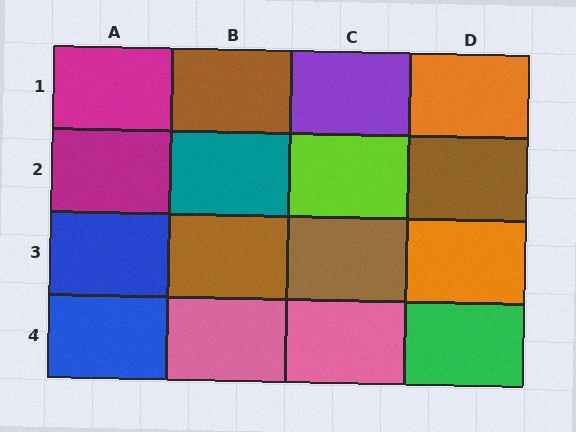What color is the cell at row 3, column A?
Blue.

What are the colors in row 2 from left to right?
Magenta, teal, lime, brown.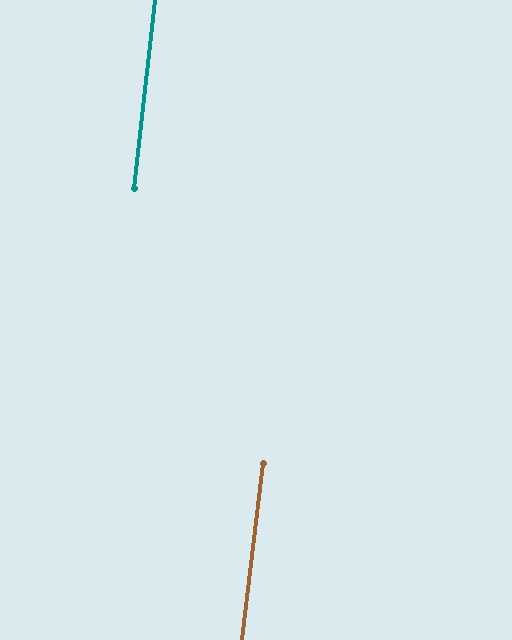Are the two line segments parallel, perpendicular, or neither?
Parallel — their directions differ by only 0.5°.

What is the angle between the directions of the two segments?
Approximately 0 degrees.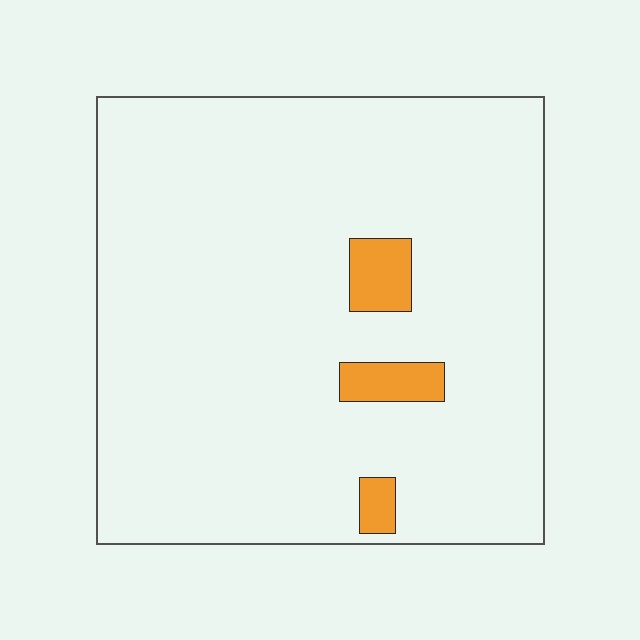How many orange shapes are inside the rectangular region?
3.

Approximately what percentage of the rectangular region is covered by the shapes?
Approximately 5%.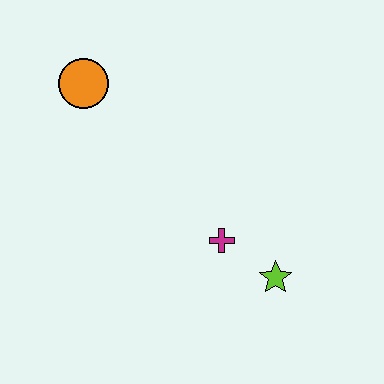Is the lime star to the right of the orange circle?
Yes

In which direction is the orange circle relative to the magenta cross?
The orange circle is above the magenta cross.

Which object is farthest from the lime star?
The orange circle is farthest from the lime star.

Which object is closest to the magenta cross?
The lime star is closest to the magenta cross.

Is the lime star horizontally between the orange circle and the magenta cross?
No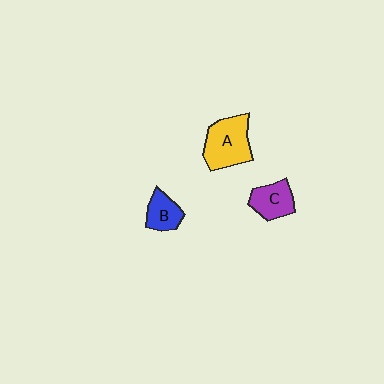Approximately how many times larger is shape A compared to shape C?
Approximately 1.6 times.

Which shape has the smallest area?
Shape B (blue).